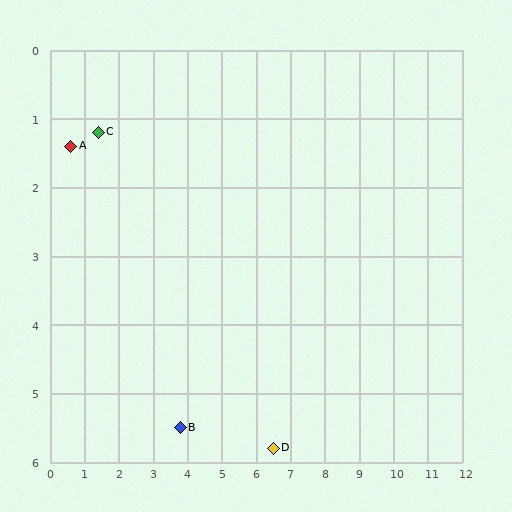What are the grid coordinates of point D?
Point D is at approximately (6.5, 5.8).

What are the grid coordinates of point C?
Point C is at approximately (1.4, 1.2).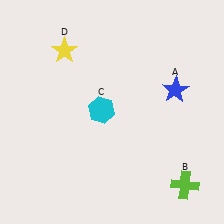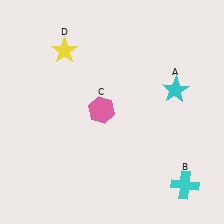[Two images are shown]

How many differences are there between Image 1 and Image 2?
There are 3 differences between the two images.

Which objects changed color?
A changed from blue to cyan. B changed from lime to cyan. C changed from cyan to pink.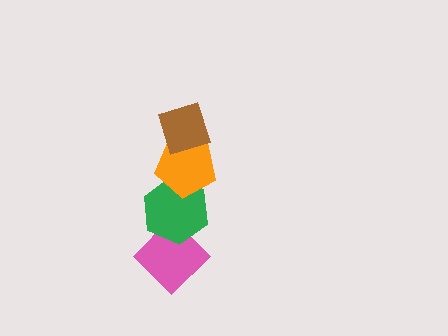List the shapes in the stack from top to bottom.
From top to bottom: the brown diamond, the orange pentagon, the green hexagon, the pink diamond.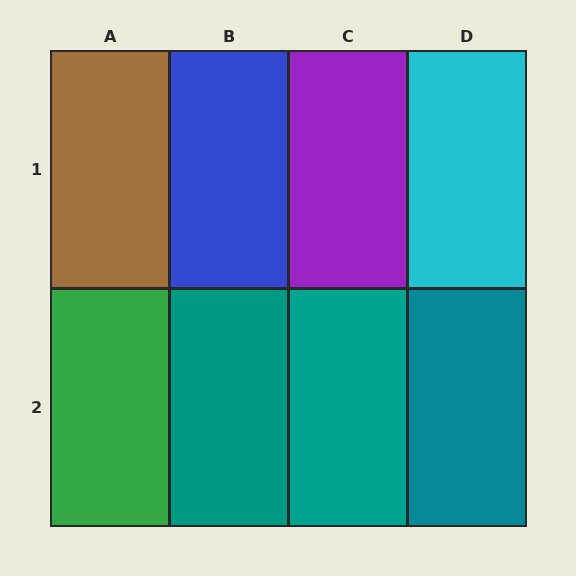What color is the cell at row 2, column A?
Green.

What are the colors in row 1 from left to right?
Brown, blue, purple, cyan.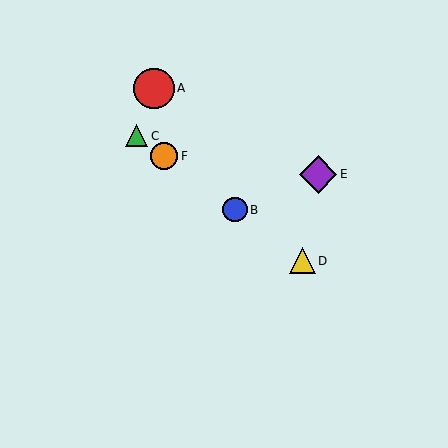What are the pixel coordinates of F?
Object F is at (164, 156).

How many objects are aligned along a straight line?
4 objects (B, C, D, F) are aligned along a straight line.